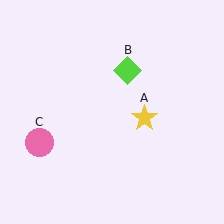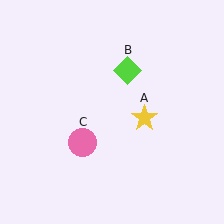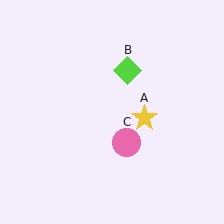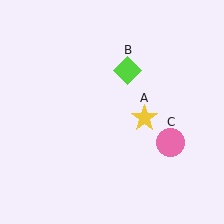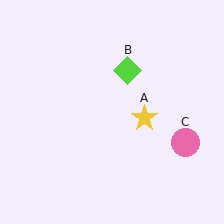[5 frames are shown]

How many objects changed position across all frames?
1 object changed position: pink circle (object C).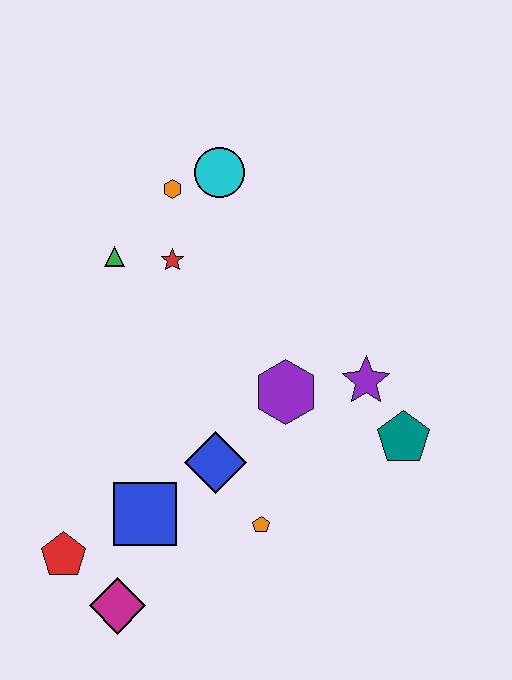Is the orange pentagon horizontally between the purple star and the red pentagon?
Yes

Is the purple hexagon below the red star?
Yes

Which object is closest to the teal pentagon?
The purple star is closest to the teal pentagon.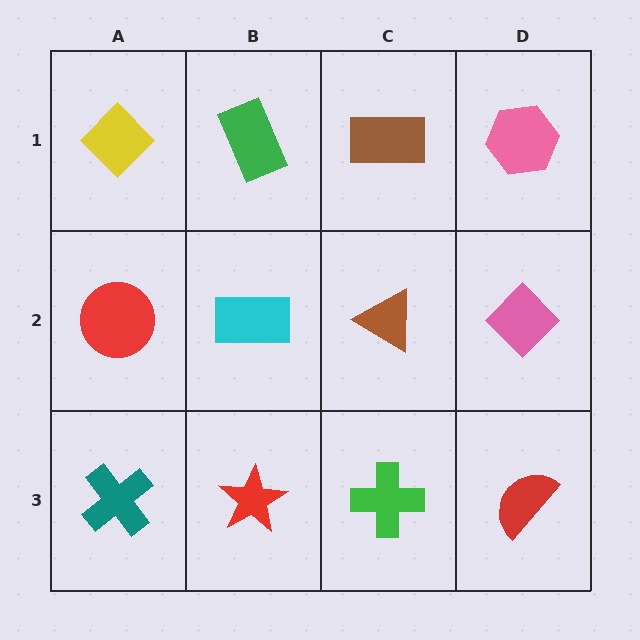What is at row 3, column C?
A green cross.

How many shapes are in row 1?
4 shapes.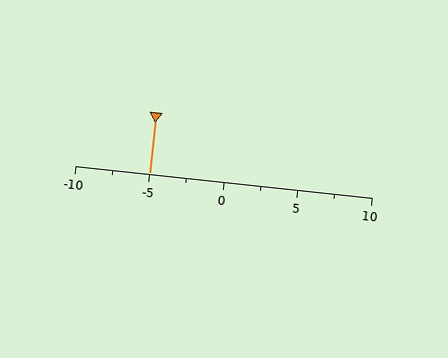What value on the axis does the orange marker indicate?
The marker indicates approximately -5.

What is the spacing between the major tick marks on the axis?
The major ticks are spaced 5 apart.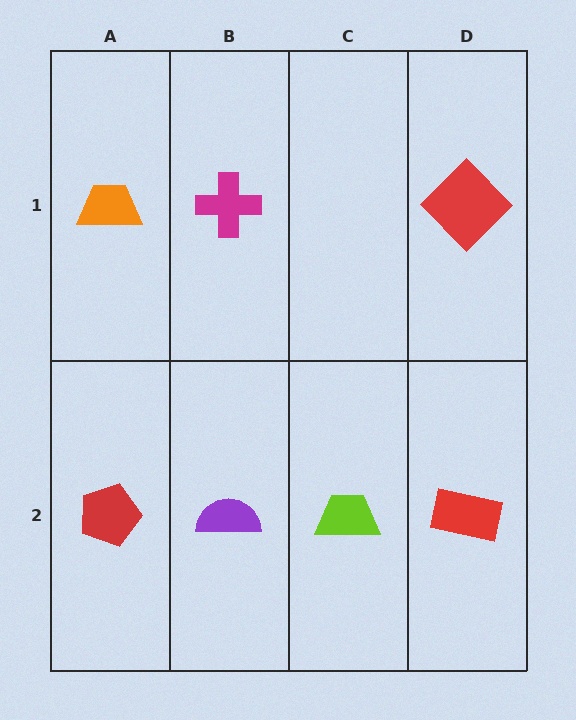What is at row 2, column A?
A red pentagon.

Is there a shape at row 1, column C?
No, that cell is empty.